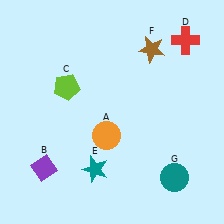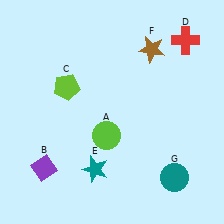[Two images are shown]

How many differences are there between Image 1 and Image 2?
There is 1 difference between the two images.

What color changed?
The circle (A) changed from orange in Image 1 to lime in Image 2.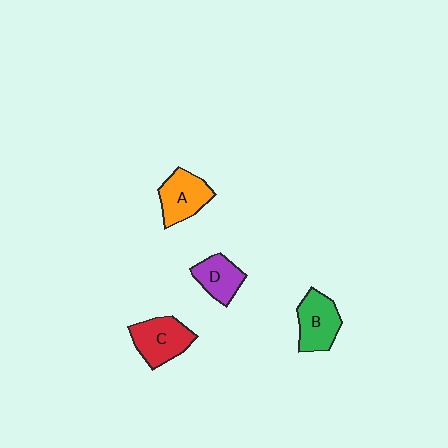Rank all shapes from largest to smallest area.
From largest to smallest: C (red), B (green), A (orange), D (purple).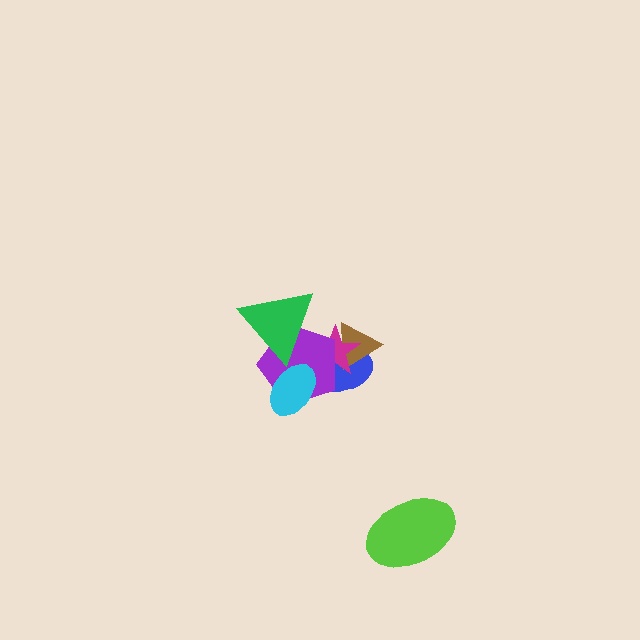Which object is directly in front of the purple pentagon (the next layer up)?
The cyan ellipse is directly in front of the purple pentagon.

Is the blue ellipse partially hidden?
Yes, it is partially covered by another shape.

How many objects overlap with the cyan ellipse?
2 objects overlap with the cyan ellipse.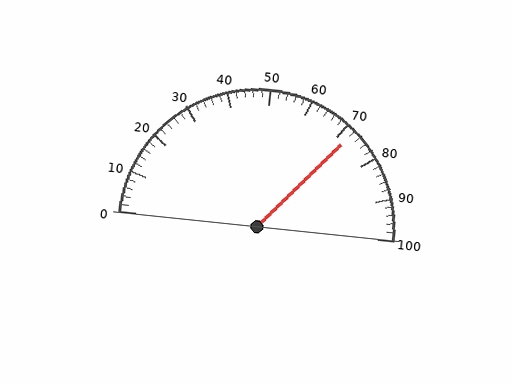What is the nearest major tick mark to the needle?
The nearest major tick mark is 70.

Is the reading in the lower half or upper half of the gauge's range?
The reading is in the upper half of the range (0 to 100).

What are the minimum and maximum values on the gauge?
The gauge ranges from 0 to 100.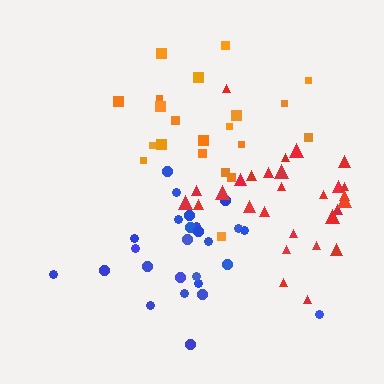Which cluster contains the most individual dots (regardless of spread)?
Red (28).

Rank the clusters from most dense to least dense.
red, blue, orange.